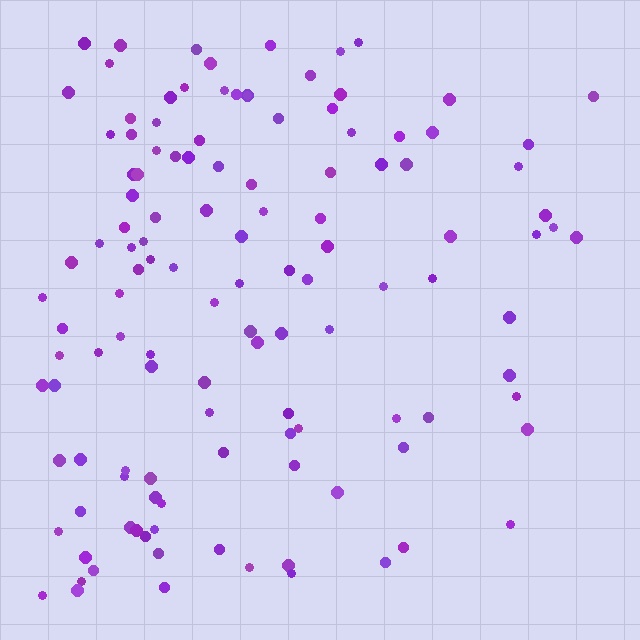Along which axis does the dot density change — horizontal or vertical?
Horizontal.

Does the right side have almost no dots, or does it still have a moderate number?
Still a moderate number, just noticeably fewer than the left.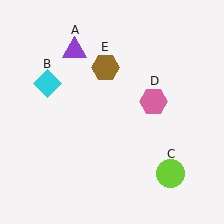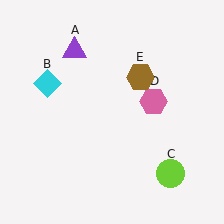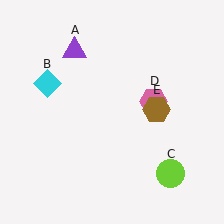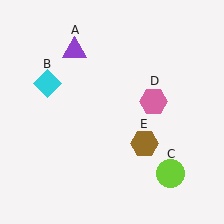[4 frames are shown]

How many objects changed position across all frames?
1 object changed position: brown hexagon (object E).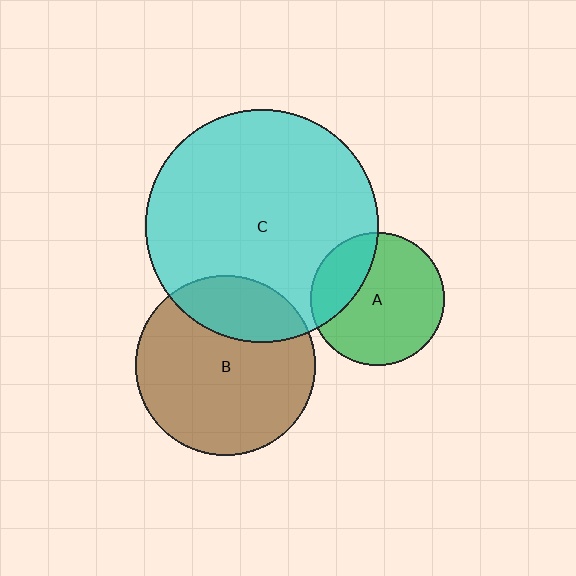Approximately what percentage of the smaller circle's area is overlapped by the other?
Approximately 25%.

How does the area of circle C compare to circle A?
Approximately 3.0 times.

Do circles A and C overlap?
Yes.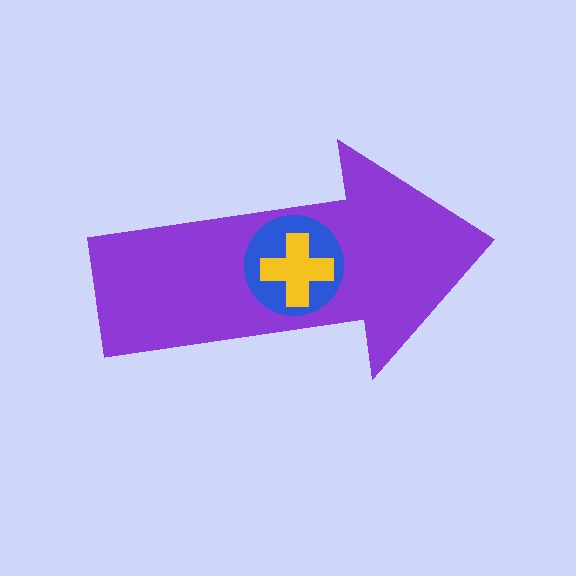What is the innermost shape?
The yellow cross.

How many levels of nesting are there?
3.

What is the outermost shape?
The purple arrow.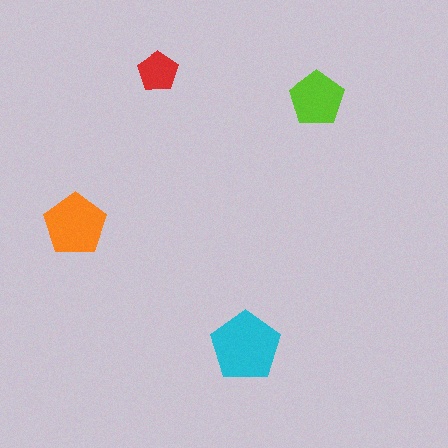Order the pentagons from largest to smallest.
the cyan one, the orange one, the lime one, the red one.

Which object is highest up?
The red pentagon is topmost.